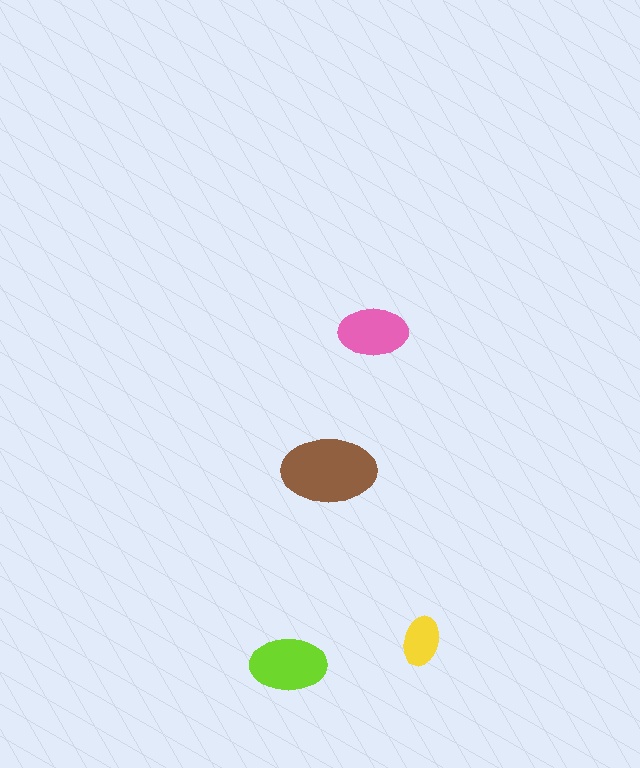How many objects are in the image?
There are 4 objects in the image.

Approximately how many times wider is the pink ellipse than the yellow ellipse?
About 1.5 times wider.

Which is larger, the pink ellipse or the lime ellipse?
The lime one.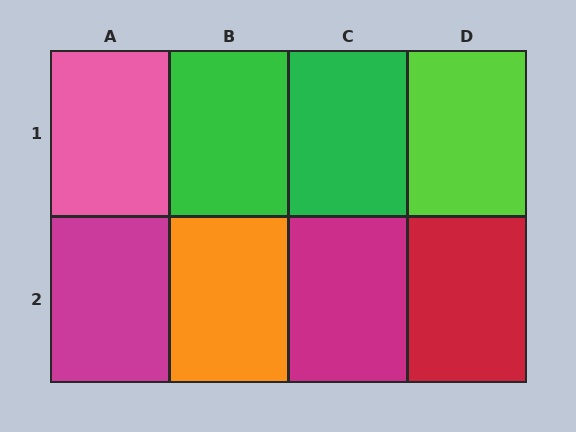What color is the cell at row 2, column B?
Orange.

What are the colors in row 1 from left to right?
Pink, green, green, lime.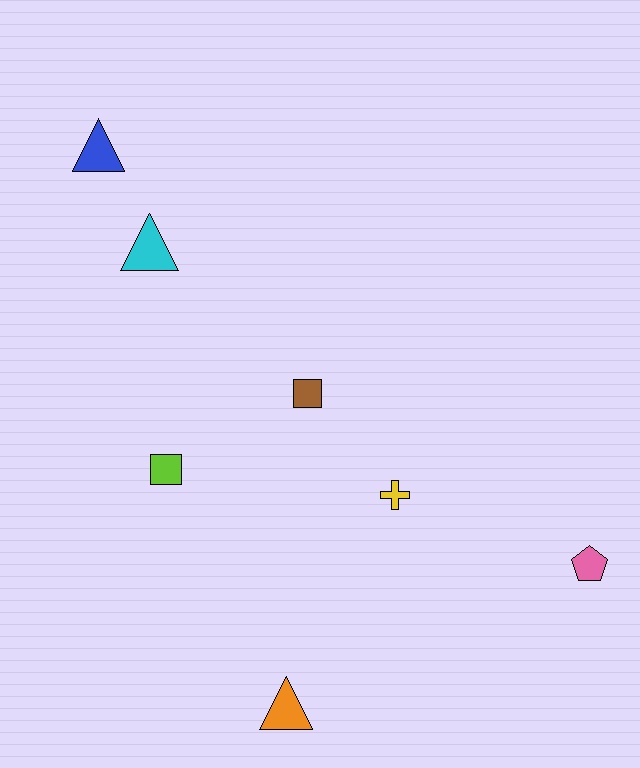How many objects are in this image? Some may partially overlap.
There are 7 objects.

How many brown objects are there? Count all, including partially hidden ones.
There is 1 brown object.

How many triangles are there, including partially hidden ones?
There are 3 triangles.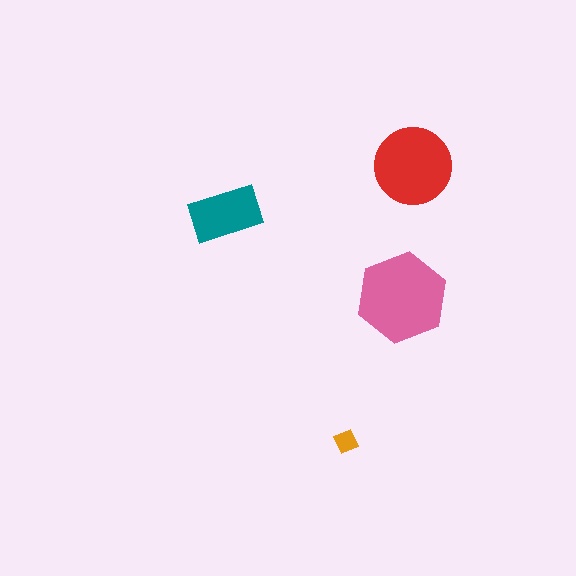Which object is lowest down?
The orange diamond is bottommost.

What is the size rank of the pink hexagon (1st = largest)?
1st.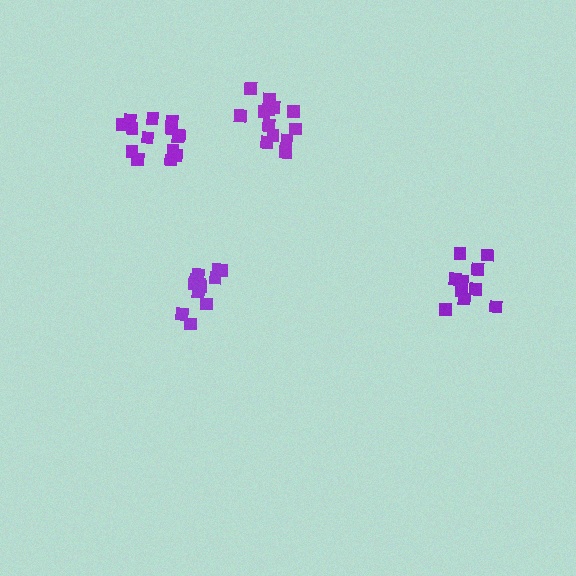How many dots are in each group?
Group 1: 11 dots, Group 2: 13 dots, Group 3: 14 dots, Group 4: 12 dots (50 total).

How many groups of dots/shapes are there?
There are 4 groups.